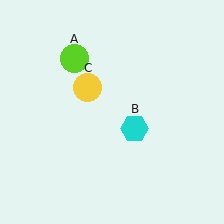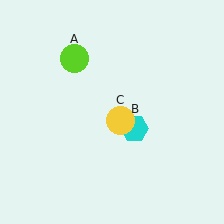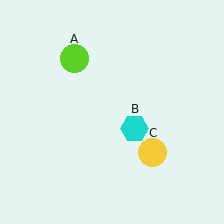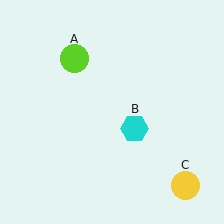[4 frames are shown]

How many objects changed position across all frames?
1 object changed position: yellow circle (object C).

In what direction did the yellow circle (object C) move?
The yellow circle (object C) moved down and to the right.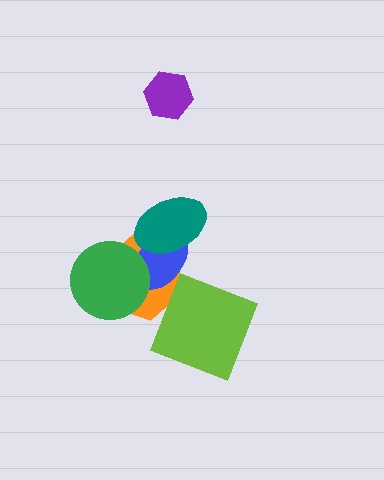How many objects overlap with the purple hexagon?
0 objects overlap with the purple hexagon.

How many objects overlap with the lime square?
0 objects overlap with the lime square.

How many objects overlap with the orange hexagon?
3 objects overlap with the orange hexagon.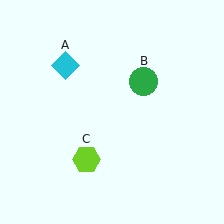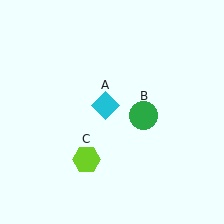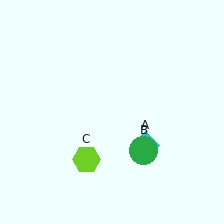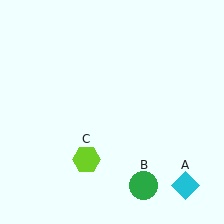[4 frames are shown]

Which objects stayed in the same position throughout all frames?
Lime hexagon (object C) remained stationary.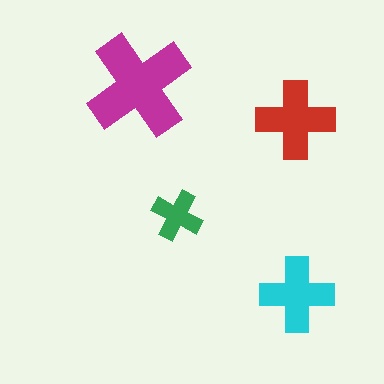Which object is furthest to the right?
The cyan cross is rightmost.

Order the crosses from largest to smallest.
the magenta one, the red one, the cyan one, the green one.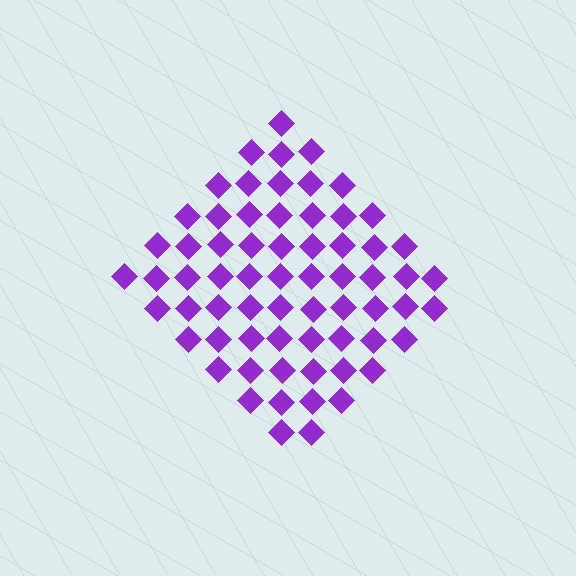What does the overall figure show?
The overall figure shows a diamond.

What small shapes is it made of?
It is made of small diamonds.